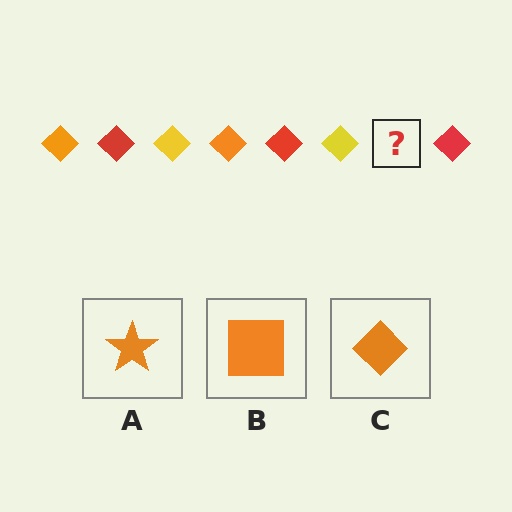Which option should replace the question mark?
Option C.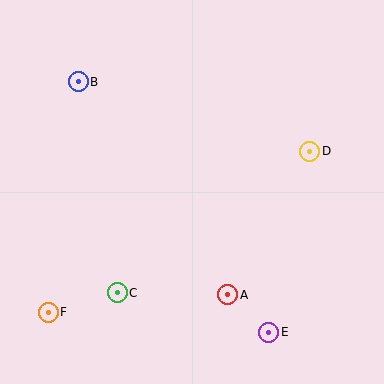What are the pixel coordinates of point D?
Point D is at (310, 151).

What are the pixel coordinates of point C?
Point C is at (117, 293).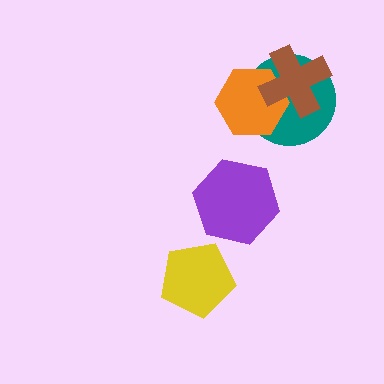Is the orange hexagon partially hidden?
Yes, it is partially covered by another shape.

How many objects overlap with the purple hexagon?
0 objects overlap with the purple hexagon.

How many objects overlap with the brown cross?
2 objects overlap with the brown cross.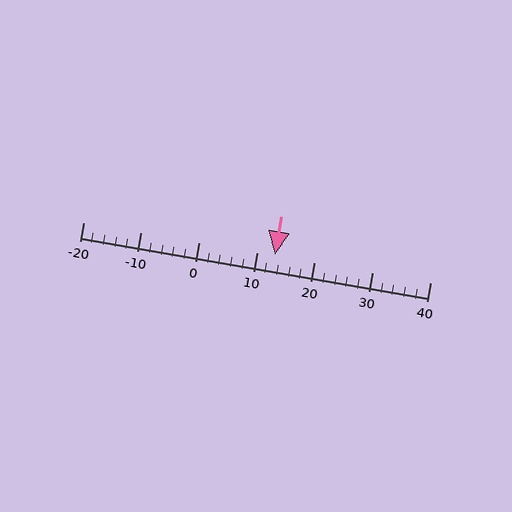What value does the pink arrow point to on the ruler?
The pink arrow points to approximately 13.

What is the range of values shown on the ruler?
The ruler shows values from -20 to 40.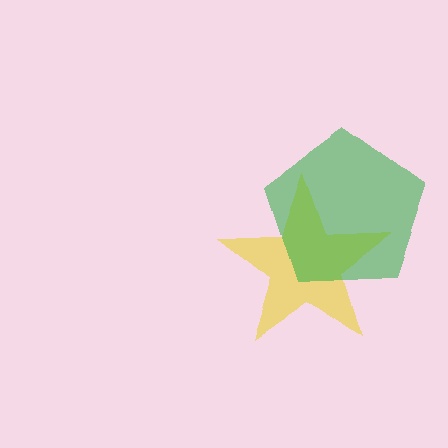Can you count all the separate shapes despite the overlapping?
Yes, there are 2 separate shapes.